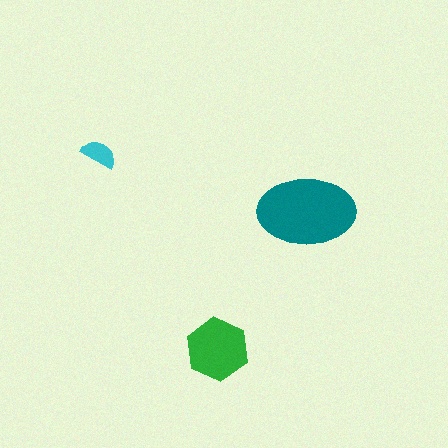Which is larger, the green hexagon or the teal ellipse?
The teal ellipse.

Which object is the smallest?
The cyan semicircle.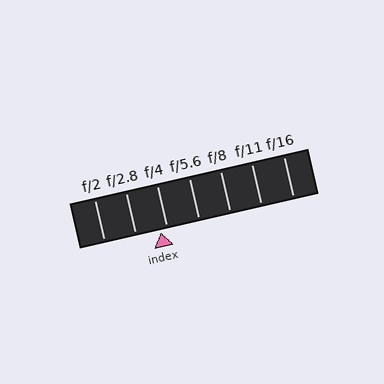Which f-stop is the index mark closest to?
The index mark is closest to f/4.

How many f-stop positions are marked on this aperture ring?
There are 7 f-stop positions marked.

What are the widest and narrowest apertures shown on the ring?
The widest aperture shown is f/2 and the narrowest is f/16.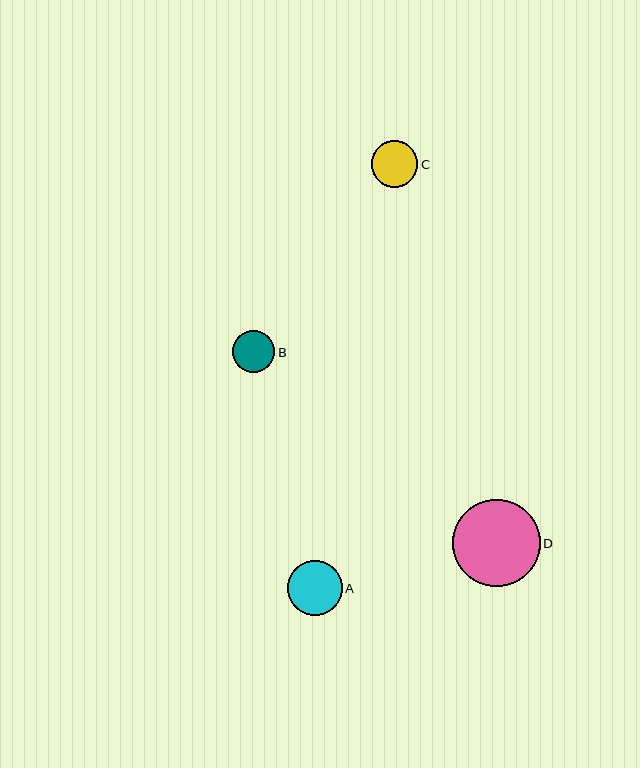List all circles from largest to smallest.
From largest to smallest: D, A, C, B.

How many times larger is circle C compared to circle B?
Circle C is approximately 1.1 times the size of circle B.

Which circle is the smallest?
Circle B is the smallest with a size of approximately 42 pixels.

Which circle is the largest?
Circle D is the largest with a size of approximately 87 pixels.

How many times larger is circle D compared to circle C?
Circle D is approximately 1.9 times the size of circle C.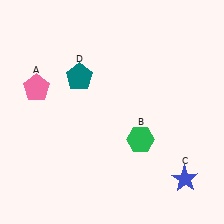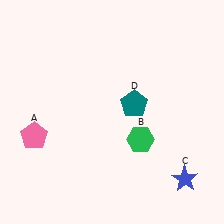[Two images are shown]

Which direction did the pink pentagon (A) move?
The pink pentagon (A) moved down.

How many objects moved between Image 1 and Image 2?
2 objects moved between the two images.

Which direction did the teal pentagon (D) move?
The teal pentagon (D) moved right.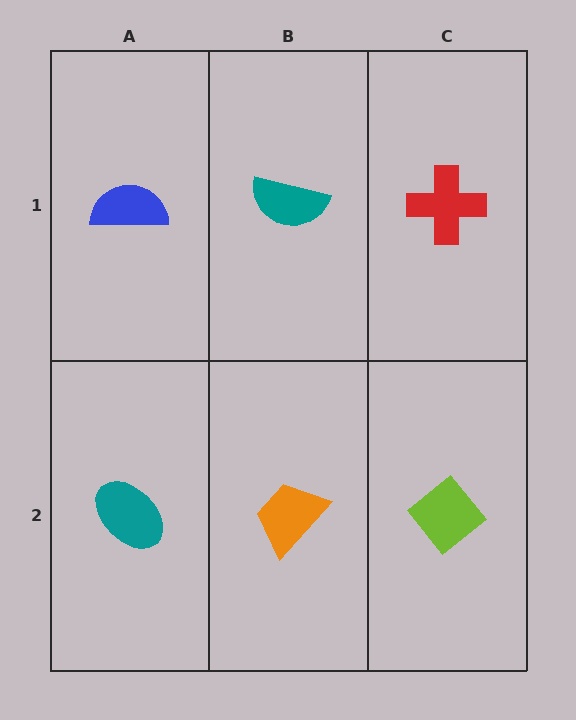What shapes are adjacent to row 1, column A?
A teal ellipse (row 2, column A), a teal semicircle (row 1, column B).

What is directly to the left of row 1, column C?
A teal semicircle.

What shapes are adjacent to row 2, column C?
A red cross (row 1, column C), an orange trapezoid (row 2, column B).